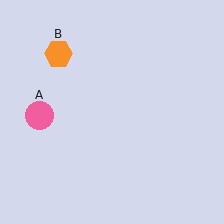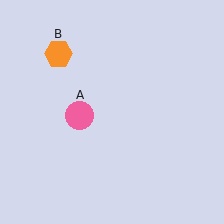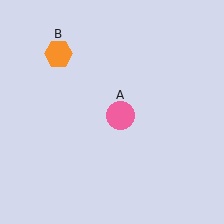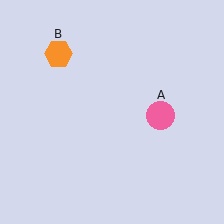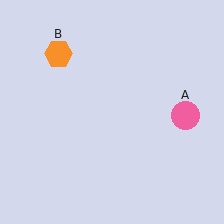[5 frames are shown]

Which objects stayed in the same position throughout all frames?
Orange hexagon (object B) remained stationary.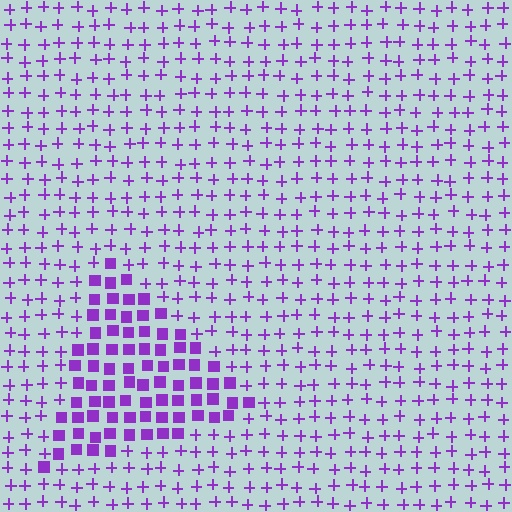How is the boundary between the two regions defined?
The boundary is defined by a change in element shape: squares inside vs. plus signs outside. All elements share the same color and spacing.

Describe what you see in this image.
The image is filled with small purple elements arranged in a uniform grid. A triangle-shaped region contains squares, while the surrounding area contains plus signs. The boundary is defined purely by the change in element shape.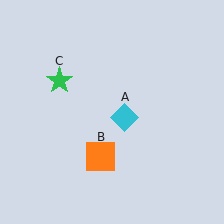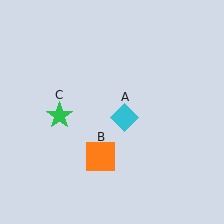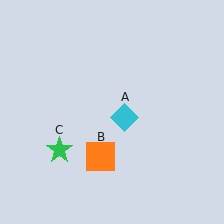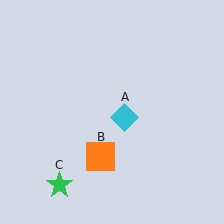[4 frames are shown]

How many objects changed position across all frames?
1 object changed position: green star (object C).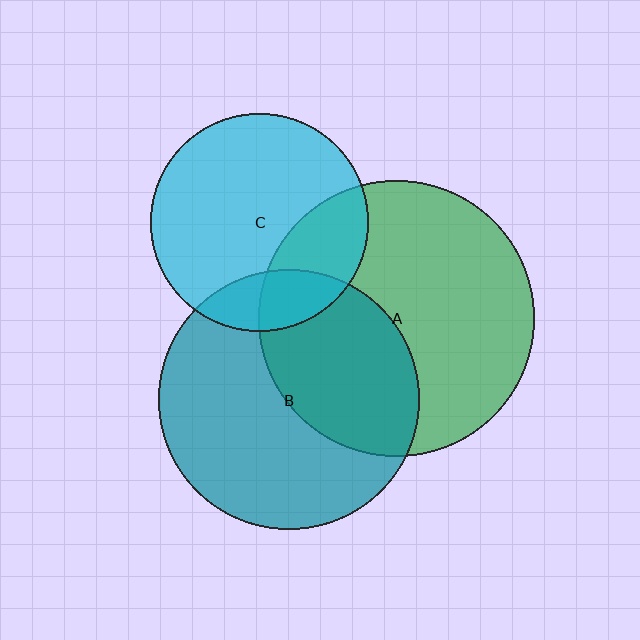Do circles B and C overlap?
Yes.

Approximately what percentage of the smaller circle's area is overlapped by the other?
Approximately 15%.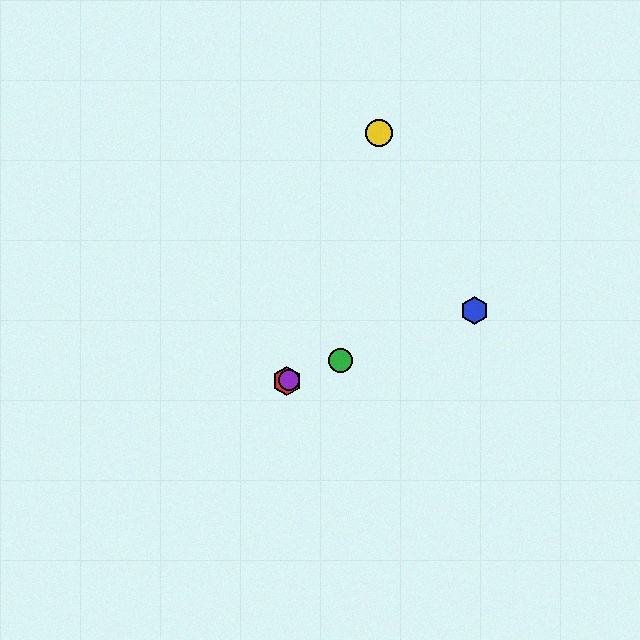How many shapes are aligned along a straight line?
4 shapes (the red hexagon, the blue hexagon, the green circle, the purple circle) are aligned along a straight line.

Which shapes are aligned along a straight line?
The red hexagon, the blue hexagon, the green circle, the purple circle are aligned along a straight line.